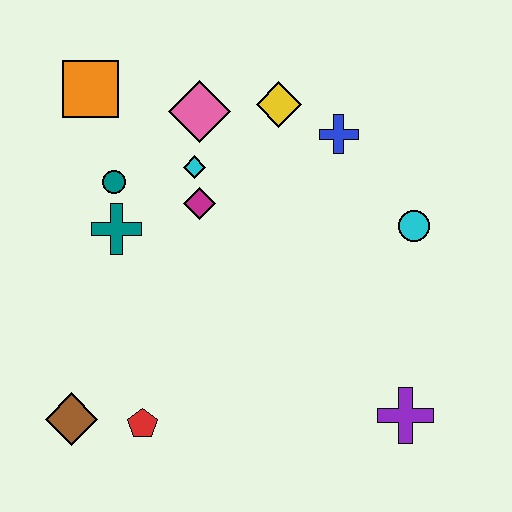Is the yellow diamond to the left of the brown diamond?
No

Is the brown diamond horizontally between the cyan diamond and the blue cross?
No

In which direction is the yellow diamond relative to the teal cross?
The yellow diamond is to the right of the teal cross.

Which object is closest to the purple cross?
The cyan circle is closest to the purple cross.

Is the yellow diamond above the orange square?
No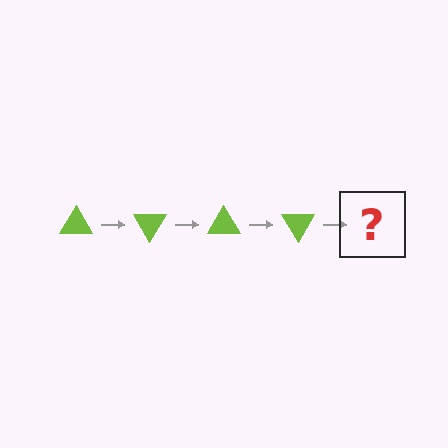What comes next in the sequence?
The next element should be a lime triangle rotated 240 degrees.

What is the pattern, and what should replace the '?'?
The pattern is that the triangle rotates 60 degrees each step. The '?' should be a lime triangle rotated 240 degrees.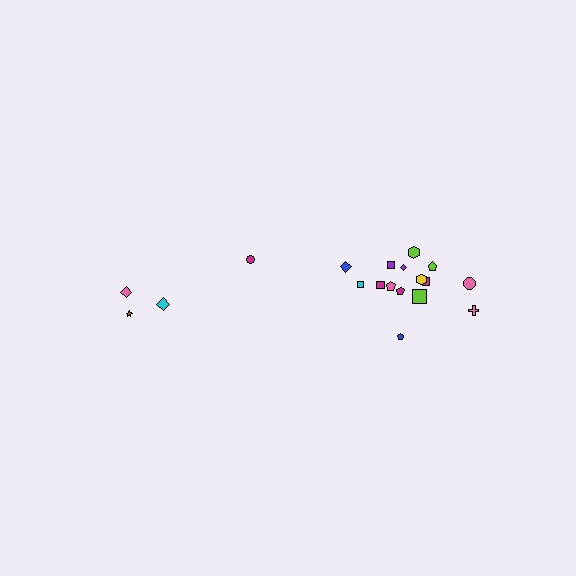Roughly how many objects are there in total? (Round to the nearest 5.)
Roughly 20 objects in total.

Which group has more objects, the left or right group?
The right group.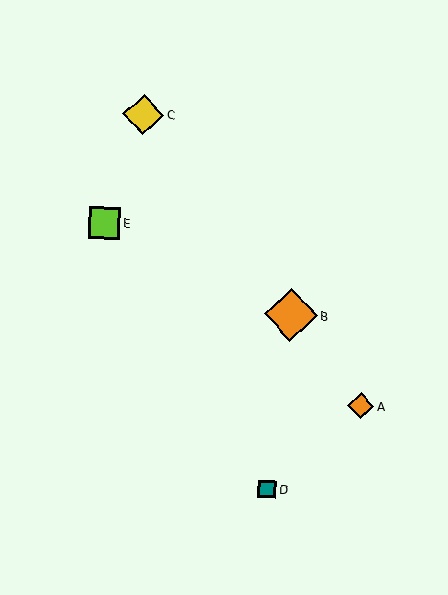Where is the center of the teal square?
The center of the teal square is at (267, 489).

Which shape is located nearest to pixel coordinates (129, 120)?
The yellow diamond (labeled C) at (143, 115) is nearest to that location.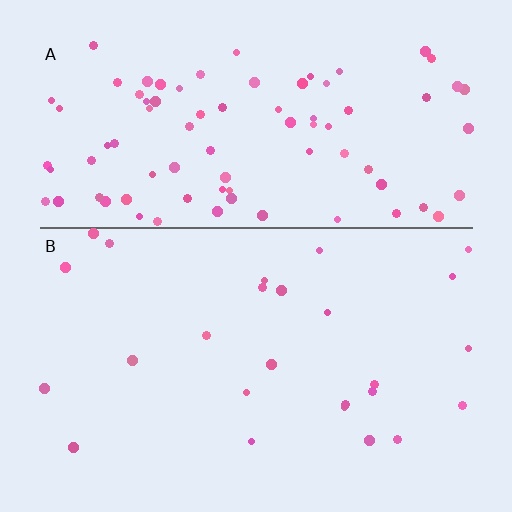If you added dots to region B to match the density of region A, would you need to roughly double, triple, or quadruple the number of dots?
Approximately triple.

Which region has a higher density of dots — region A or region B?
A (the top).